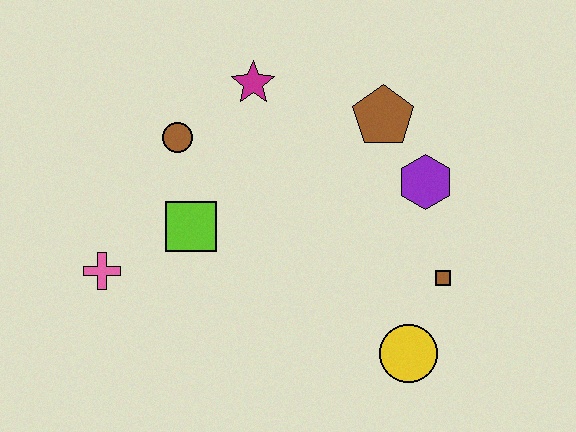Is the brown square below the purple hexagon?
Yes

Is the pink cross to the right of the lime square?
No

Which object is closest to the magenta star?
The brown circle is closest to the magenta star.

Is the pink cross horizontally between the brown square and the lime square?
No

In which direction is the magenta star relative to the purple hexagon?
The magenta star is to the left of the purple hexagon.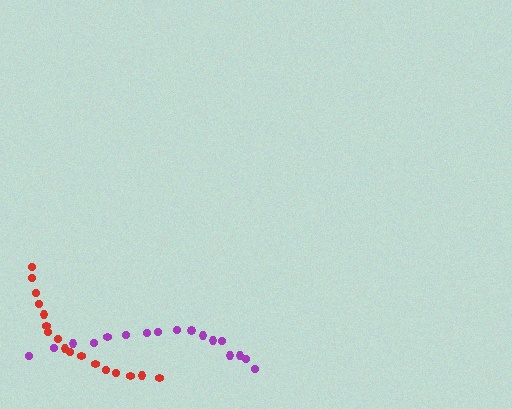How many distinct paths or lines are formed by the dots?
There are 2 distinct paths.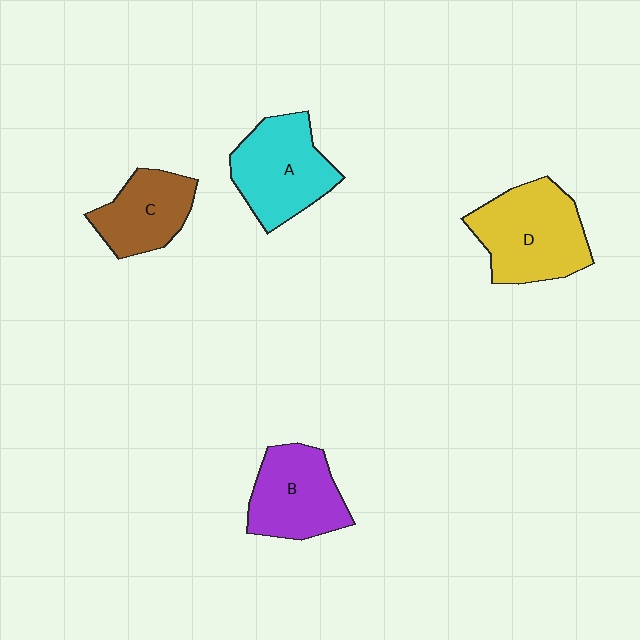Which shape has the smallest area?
Shape C (brown).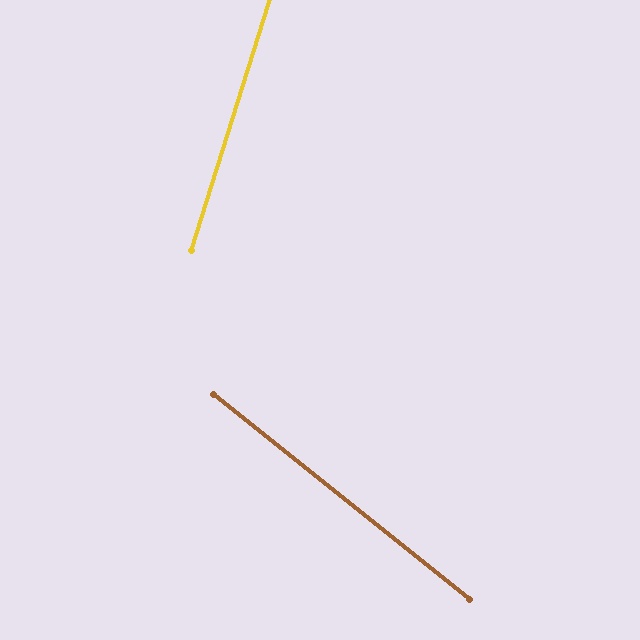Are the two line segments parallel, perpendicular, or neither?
Neither parallel nor perpendicular — they differ by about 69°.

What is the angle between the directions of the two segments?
Approximately 69 degrees.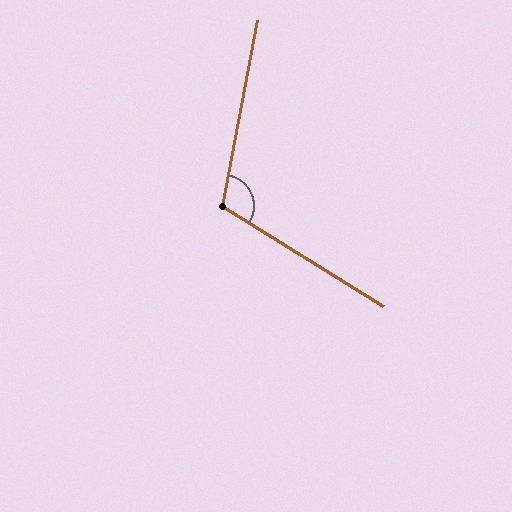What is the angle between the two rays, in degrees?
Approximately 112 degrees.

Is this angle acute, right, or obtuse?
It is obtuse.